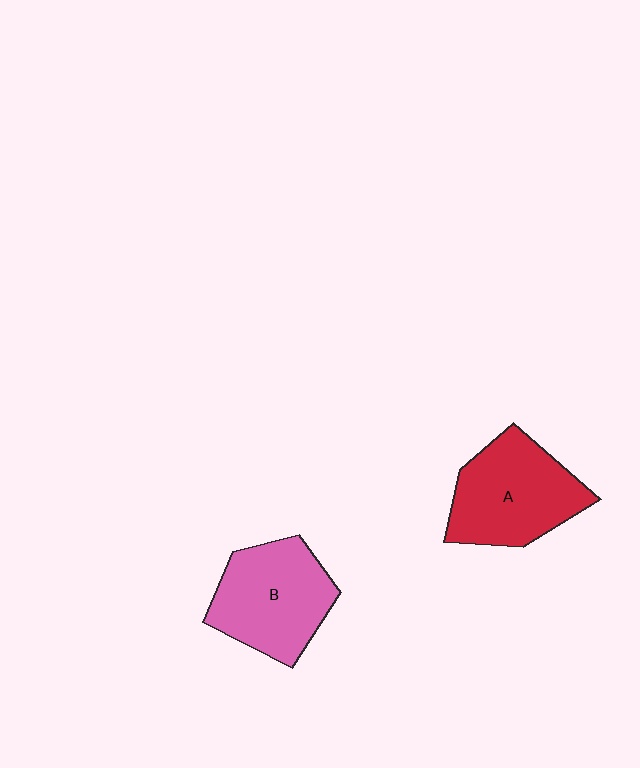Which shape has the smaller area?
Shape B (pink).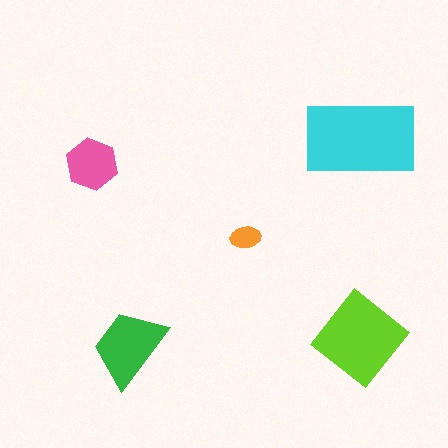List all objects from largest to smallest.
The cyan rectangle, the lime diamond, the green trapezoid, the pink hexagon, the orange ellipse.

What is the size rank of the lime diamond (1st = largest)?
2nd.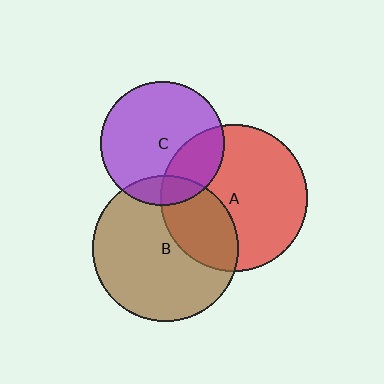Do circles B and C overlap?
Yes.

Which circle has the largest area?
Circle A (red).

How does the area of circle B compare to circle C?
Approximately 1.4 times.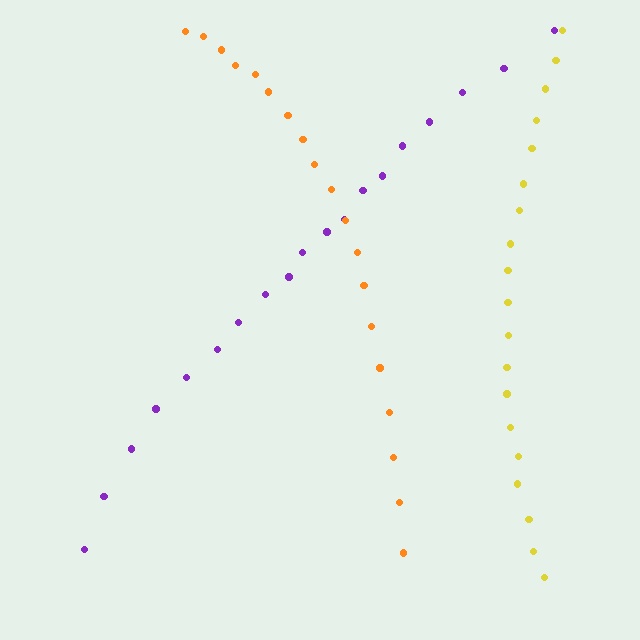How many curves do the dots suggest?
There are 3 distinct paths.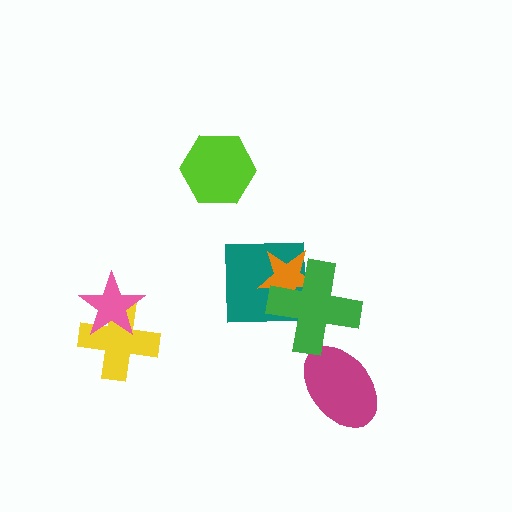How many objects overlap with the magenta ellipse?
0 objects overlap with the magenta ellipse.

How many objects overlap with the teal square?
2 objects overlap with the teal square.